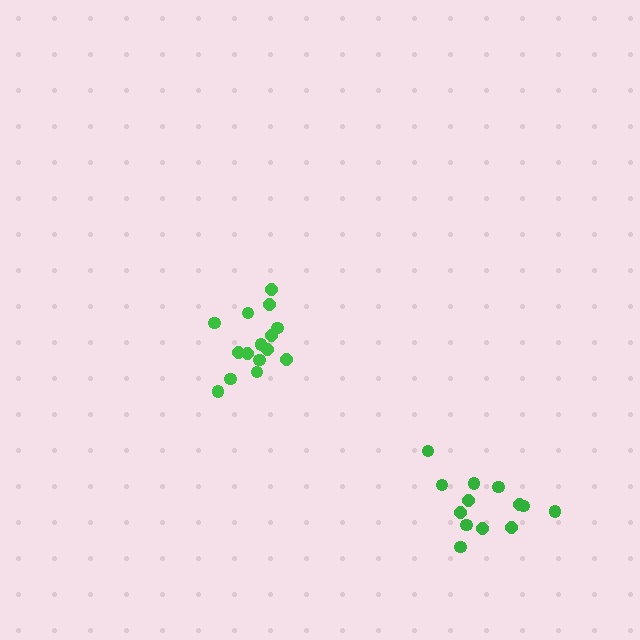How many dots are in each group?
Group 1: 15 dots, Group 2: 13 dots (28 total).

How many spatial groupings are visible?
There are 2 spatial groupings.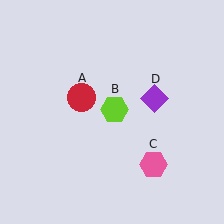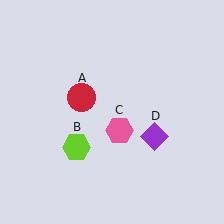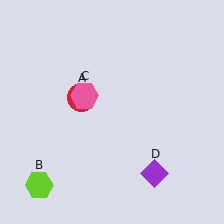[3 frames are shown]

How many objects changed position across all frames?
3 objects changed position: lime hexagon (object B), pink hexagon (object C), purple diamond (object D).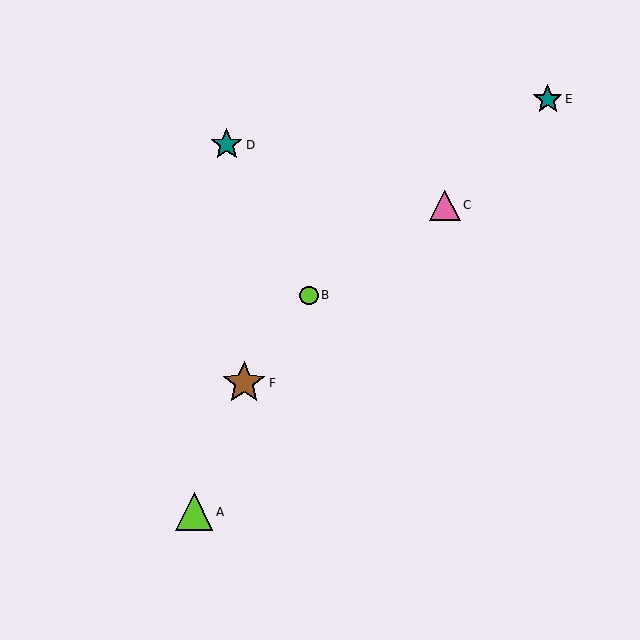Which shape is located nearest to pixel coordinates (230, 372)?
The brown star (labeled F) at (244, 383) is nearest to that location.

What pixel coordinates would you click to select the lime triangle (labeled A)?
Click at (194, 512) to select the lime triangle A.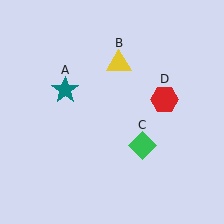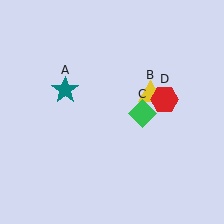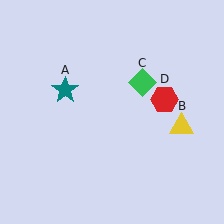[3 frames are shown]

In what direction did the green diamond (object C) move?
The green diamond (object C) moved up.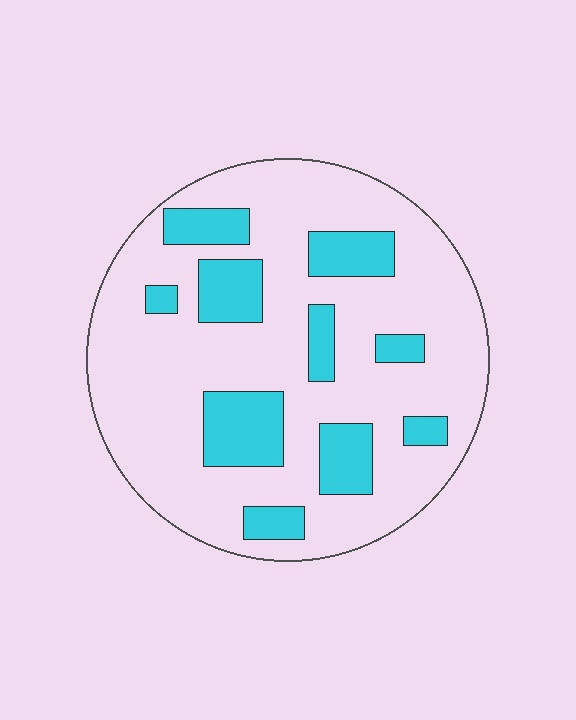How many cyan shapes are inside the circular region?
10.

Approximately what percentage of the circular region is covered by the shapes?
Approximately 25%.